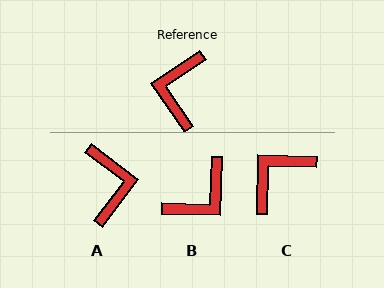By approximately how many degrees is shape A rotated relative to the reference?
Approximately 162 degrees clockwise.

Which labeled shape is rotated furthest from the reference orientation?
A, about 162 degrees away.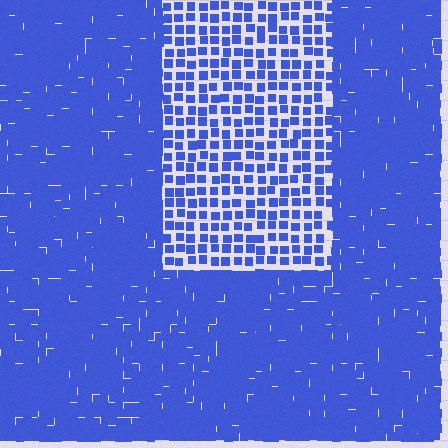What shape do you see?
I see a rectangle.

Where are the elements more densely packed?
The elements are more densely packed outside the rectangle boundary.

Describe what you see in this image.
The image contains small blue elements arranged at two different densities. A rectangle-shaped region is visible where the elements are less densely packed than the surrounding area.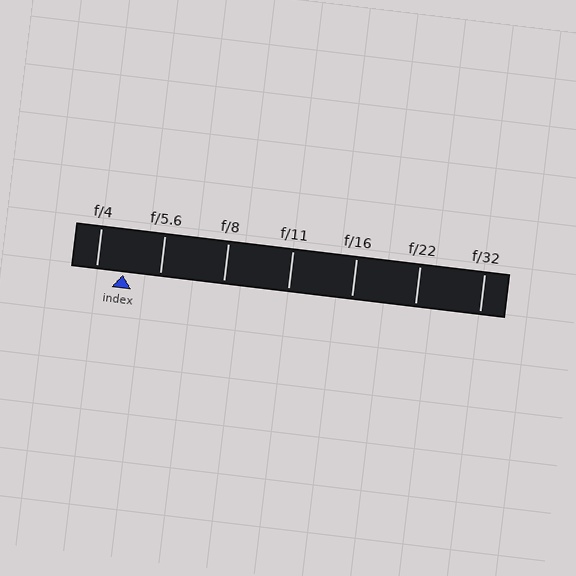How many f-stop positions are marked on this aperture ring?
There are 7 f-stop positions marked.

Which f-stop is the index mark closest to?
The index mark is closest to f/4.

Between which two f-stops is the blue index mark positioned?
The index mark is between f/4 and f/5.6.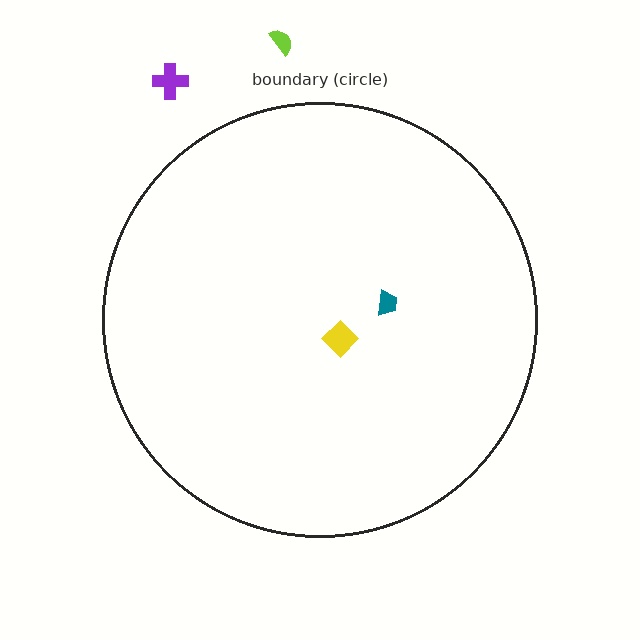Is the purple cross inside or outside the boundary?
Outside.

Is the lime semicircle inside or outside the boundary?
Outside.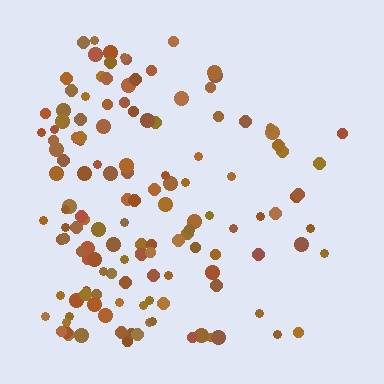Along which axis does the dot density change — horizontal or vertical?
Horizontal.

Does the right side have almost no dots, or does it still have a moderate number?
Still a moderate number, just noticeably fewer than the left.